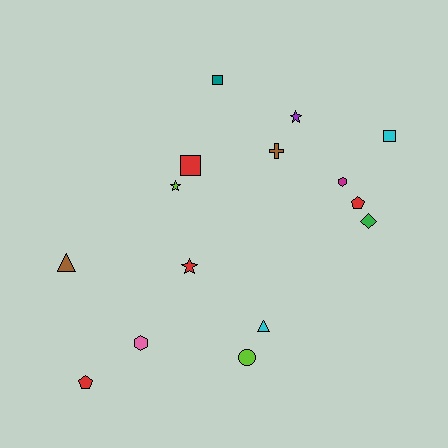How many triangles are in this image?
There are 2 triangles.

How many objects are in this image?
There are 15 objects.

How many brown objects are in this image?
There are 2 brown objects.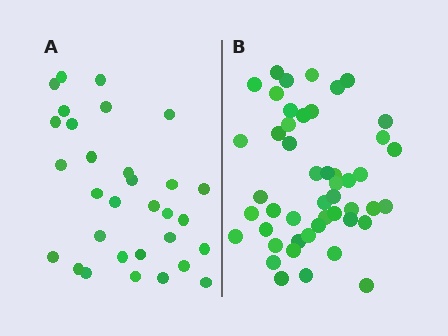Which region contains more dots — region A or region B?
Region B (the right region) has more dots.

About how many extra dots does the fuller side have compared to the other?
Region B has approximately 15 more dots than region A.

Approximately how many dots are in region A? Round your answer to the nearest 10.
About 30 dots. (The exact count is 31, which rounds to 30.)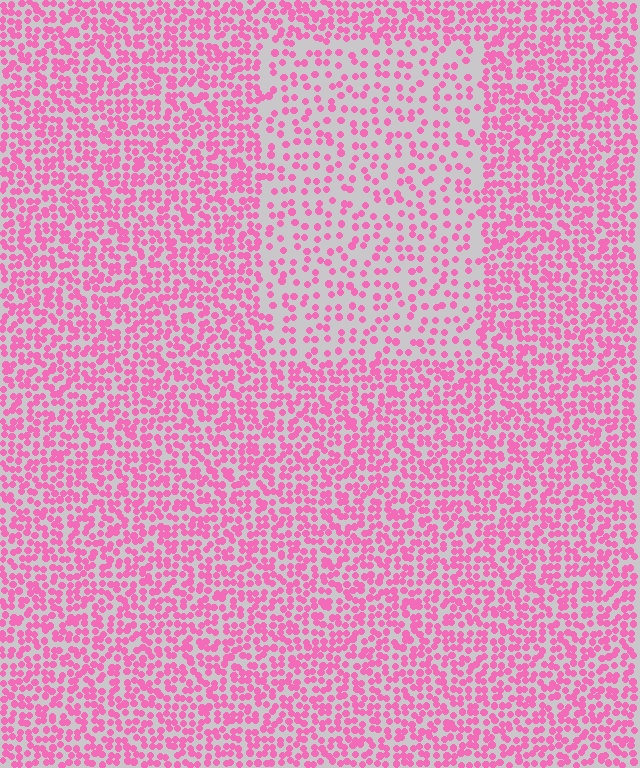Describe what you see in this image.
The image contains small pink elements arranged at two different densities. A rectangle-shaped region is visible where the elements are less densely packed than the surrounding area.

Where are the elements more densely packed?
The elements are more densely packed outside the rectangle boundary.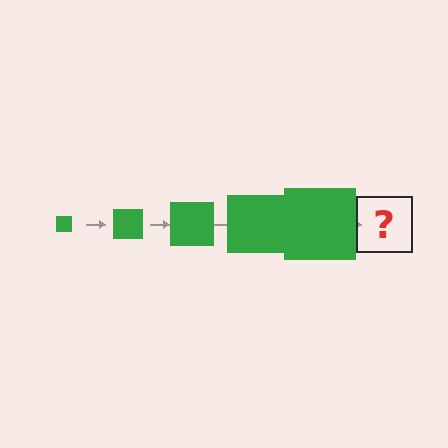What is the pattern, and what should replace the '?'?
The pattern is that the square gets progressively larger each step. The '?' should be a green square, larger than the previous one.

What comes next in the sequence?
The next element should be a green square, larger than the previous one.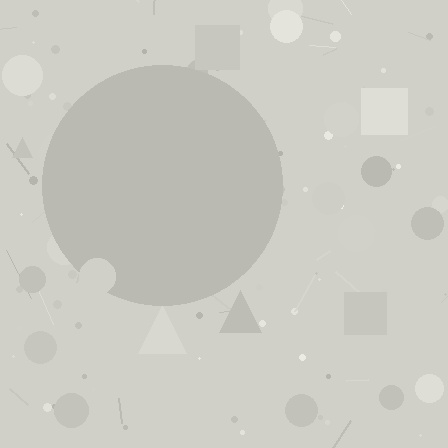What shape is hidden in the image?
A circle is hidden in the image.